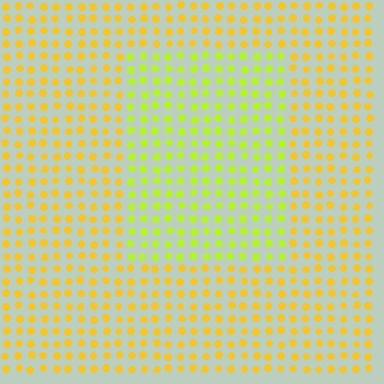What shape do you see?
I see a rectangle.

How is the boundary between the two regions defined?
The boundary is defined purely by a slight shift in hue (about 33 degrees). Spacing, size, and orientation are identical on both sides.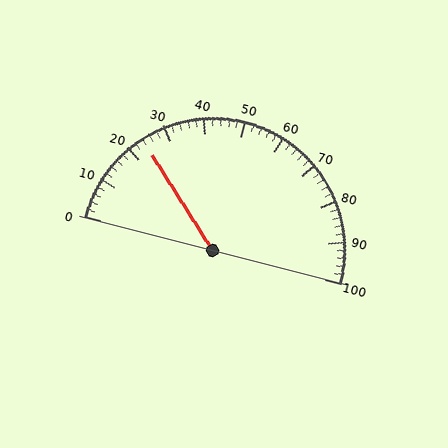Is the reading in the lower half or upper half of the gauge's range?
The reading is in the lower half of the range (0 to 100).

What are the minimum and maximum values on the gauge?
The gauge ranges from 0 to 100.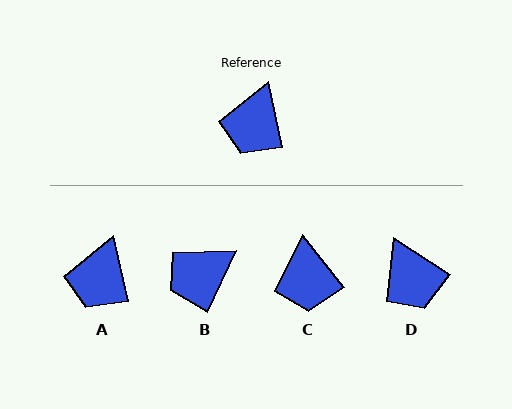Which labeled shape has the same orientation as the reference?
A.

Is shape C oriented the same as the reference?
No, it is off by about 25 degrees.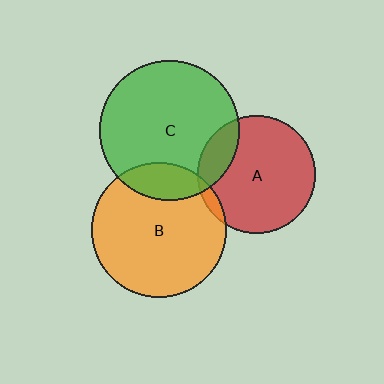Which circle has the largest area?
Circle C (green).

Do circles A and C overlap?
Yes.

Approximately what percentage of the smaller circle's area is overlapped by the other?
Approximately 15%.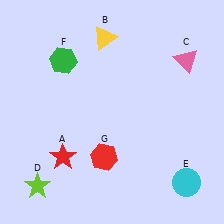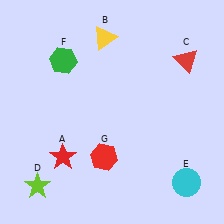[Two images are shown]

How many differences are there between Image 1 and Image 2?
There is 1 difference between the two images.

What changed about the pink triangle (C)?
In Image 1, C is pink. In Image 2, it changed to red.